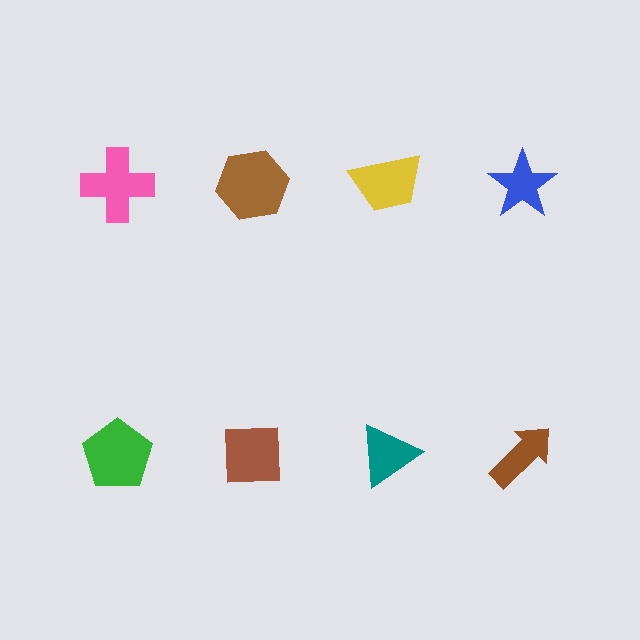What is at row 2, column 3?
A teal triangle.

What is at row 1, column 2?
A brown hexagon.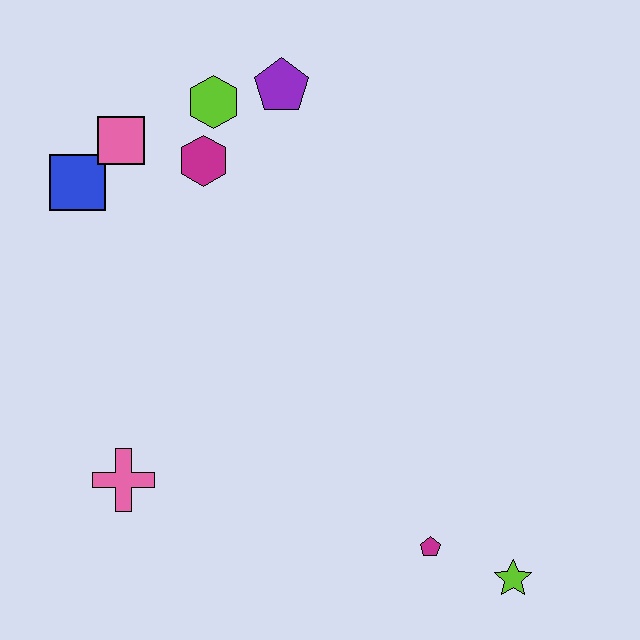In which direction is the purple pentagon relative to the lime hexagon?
The purple pentagon is to the right of the lime hexagon.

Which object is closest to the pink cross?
The blue square is closest to the pink cross.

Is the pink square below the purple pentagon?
Yes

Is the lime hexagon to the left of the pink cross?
No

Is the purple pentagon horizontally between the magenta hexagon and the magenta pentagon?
Yes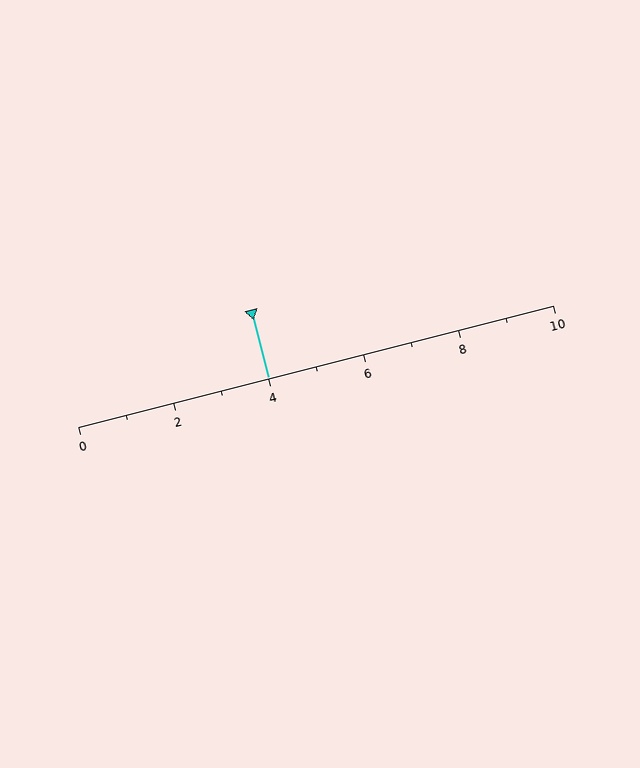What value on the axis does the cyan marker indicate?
The marker indicates approximately 4.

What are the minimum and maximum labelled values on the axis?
The axis runs from 0 to 10.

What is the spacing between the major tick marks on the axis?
The major ticks are spaced 2 apart.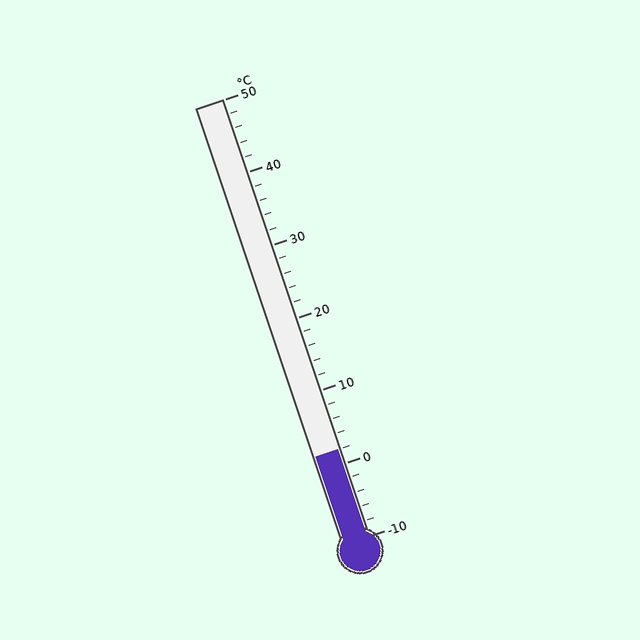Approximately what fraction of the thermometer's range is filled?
The thermometer is filled to approximately 20% of its range.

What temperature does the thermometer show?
The thermometer shows approximately 2°C.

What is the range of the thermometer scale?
The thermometer scale ranges from -10°C to 50°C.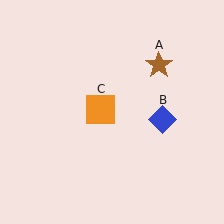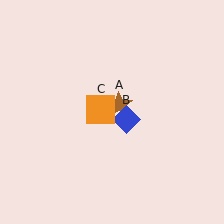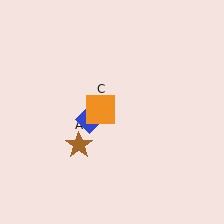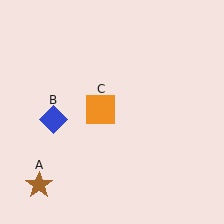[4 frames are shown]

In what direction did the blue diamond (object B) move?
The blue diamond (object B) moved left.